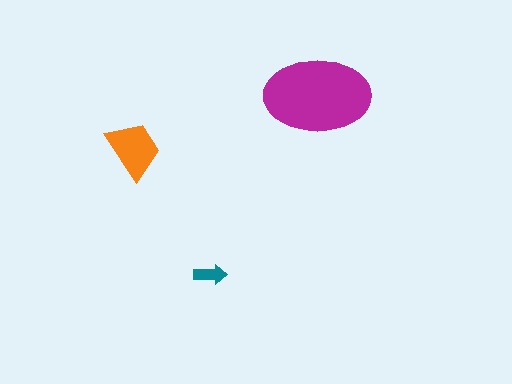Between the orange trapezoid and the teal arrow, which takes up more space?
The orange trapezoid.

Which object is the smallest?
The teal arrow.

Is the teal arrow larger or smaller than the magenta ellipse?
Smaller.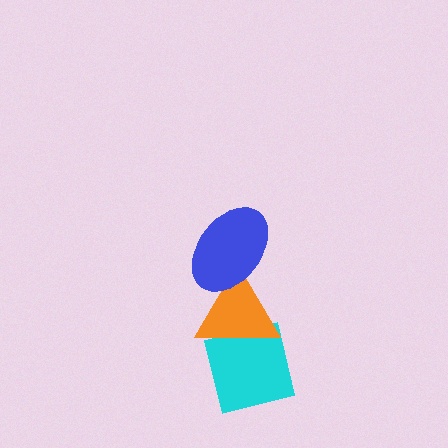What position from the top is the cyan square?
The cyan square is 3rd from the top.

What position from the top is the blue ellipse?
The blue ellipse is 1st from the top.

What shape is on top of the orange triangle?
The blue ellipse is on top of the orange triangle.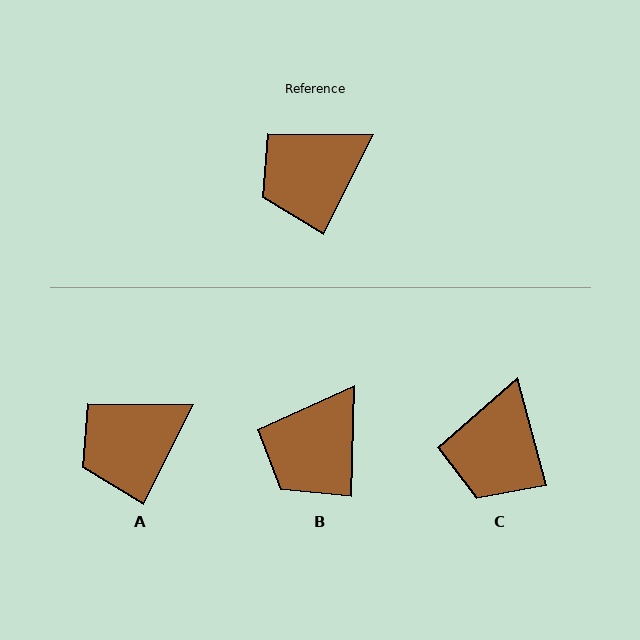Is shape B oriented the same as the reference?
No, it is off by about 25 degrees.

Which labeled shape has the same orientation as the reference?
A.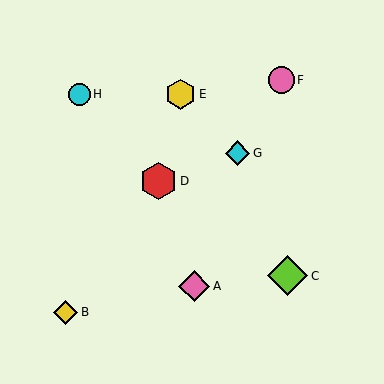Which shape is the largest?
The lime diamond (labeled C) is the largest.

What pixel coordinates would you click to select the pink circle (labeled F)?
Click at (281, 80) to select the pink circle F.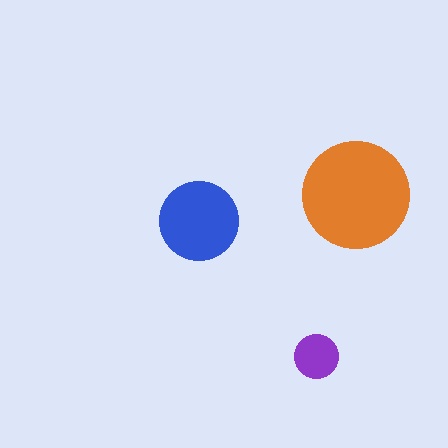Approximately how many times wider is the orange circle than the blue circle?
About 1.5 times wider.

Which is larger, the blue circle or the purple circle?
The blue one.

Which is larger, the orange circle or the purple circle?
The orange one.